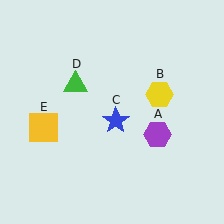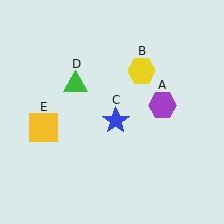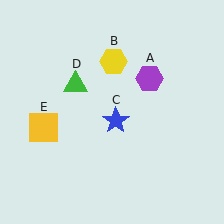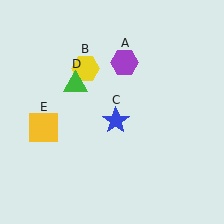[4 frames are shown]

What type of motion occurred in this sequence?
The purple hexagon (object A), yellow hexagon (object B) rotated counterclockwise around the center of the scene.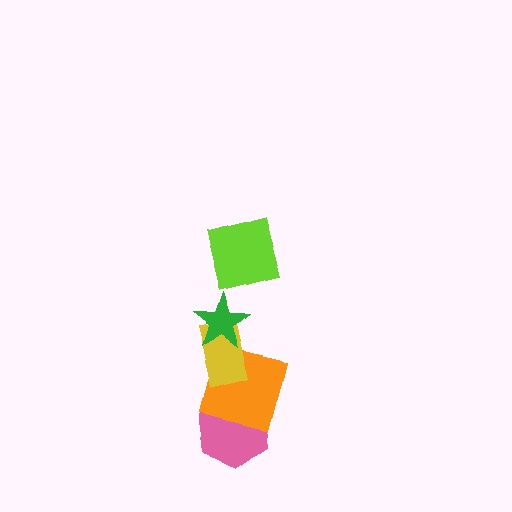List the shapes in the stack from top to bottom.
From top to bottom: the lime square, the green star, the yellow rectangle, the orange square, the pink hexagon.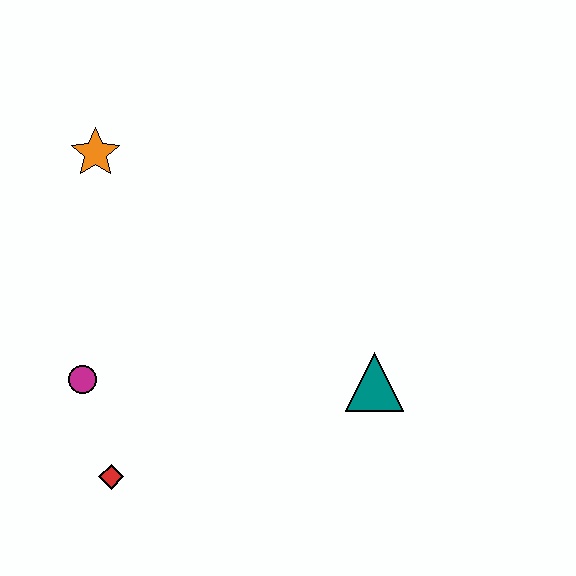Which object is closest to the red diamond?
The magenta circle is closest to the red diamond.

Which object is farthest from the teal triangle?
The orange star is farthest from the teal triangle.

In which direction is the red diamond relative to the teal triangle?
The red diamond is to the left of the teal triangle.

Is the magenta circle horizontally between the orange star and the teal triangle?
No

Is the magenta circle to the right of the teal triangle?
No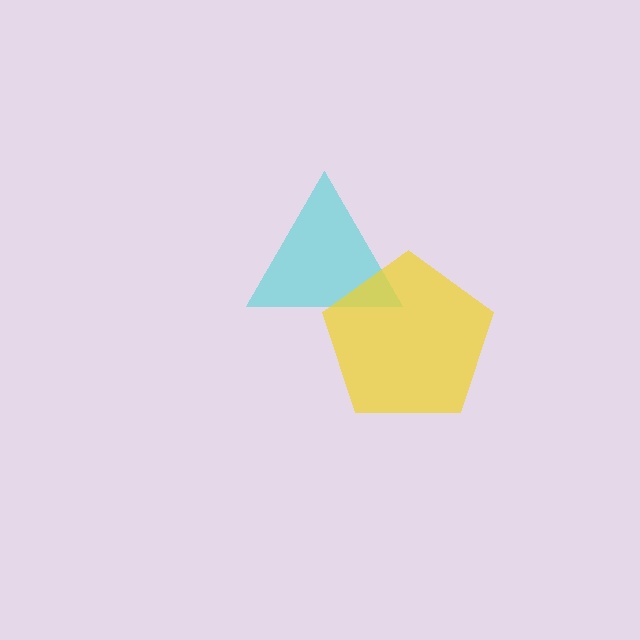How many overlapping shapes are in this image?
There are 2 overlapping shapes in the image.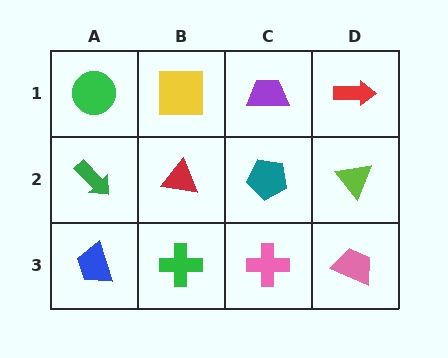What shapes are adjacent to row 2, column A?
A green circle (row 1, column A), a blue trapezoid (row 3, column A), a red triangle (row 2, column B).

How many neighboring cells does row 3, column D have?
2.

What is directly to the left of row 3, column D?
A pink cross.